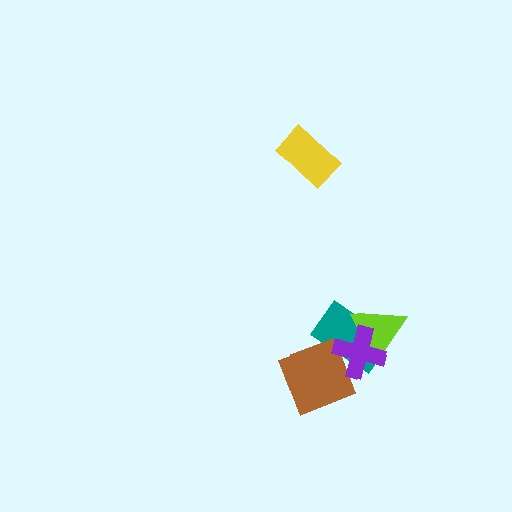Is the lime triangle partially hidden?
Yes, it is partially covered by another shape.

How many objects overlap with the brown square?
2 objects overlap with the brown square.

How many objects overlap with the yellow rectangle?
0 objects overlap with the yellow rectangle.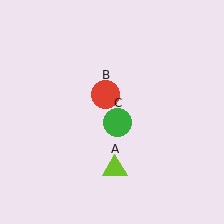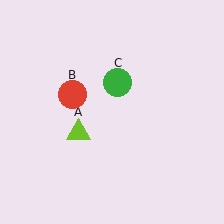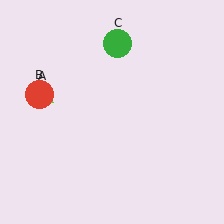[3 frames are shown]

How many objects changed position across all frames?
3 objects changed position: lime triangle (object A), red circle (object B), green circle (object C).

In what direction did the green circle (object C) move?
The green circle (object C) moved up.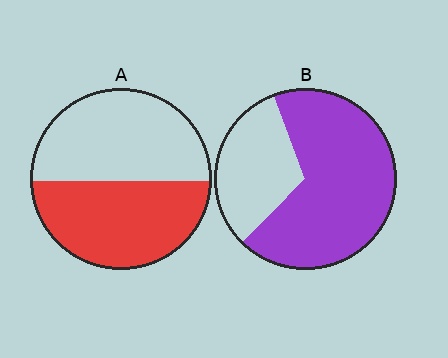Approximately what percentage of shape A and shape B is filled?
A is approximately 50% and B is approximately 70%.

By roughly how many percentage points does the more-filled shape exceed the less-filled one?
By roughly 20 percentage points (B over A).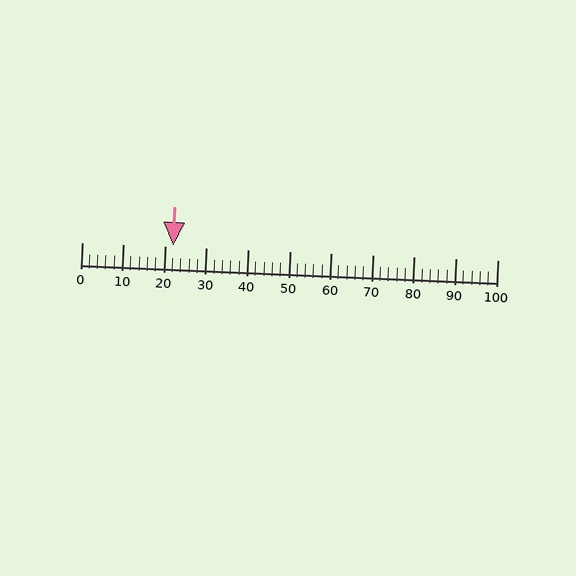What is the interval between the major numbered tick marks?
The major tick marks are spaced 10 units apart.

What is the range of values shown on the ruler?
The ruler shows values from 0 to 100.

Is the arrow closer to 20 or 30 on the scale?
The arrow is closer to 20.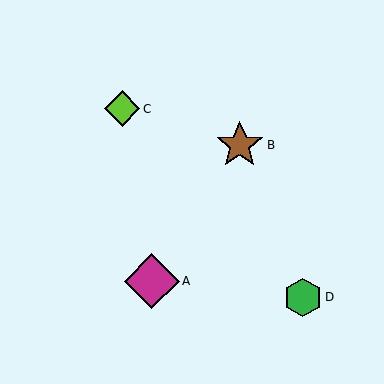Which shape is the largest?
The magenta diamond (labeled A) is the largest.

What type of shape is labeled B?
Shape B is a brown star.